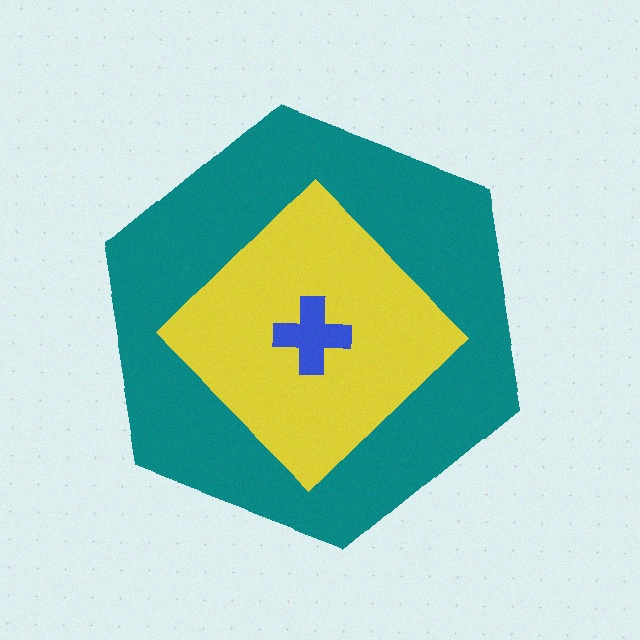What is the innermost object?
The blue cross.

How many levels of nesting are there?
3.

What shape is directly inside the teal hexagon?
The yellow diamond.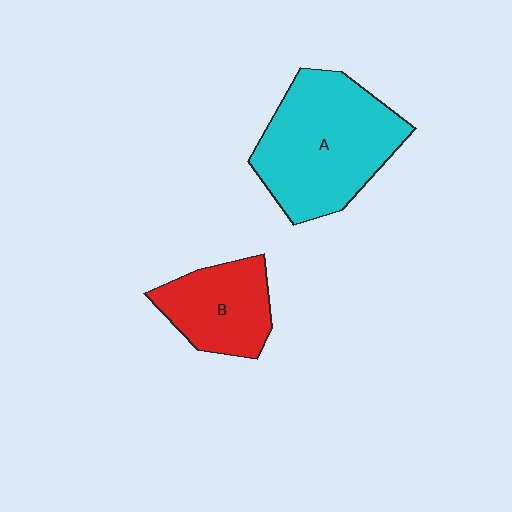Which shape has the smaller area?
Shape B (red).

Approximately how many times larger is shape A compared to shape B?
Approximately 1.8 times.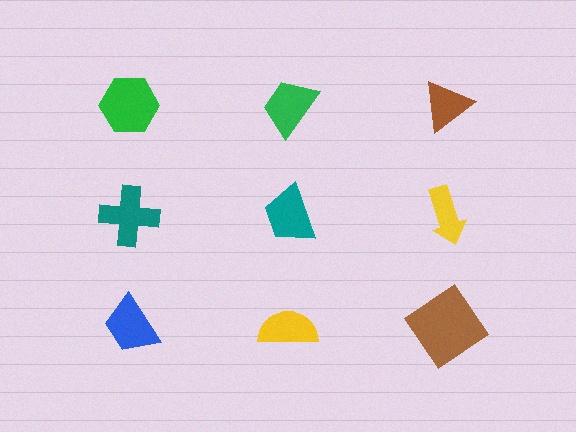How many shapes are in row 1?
3 shapes.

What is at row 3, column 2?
A yellow semicircle.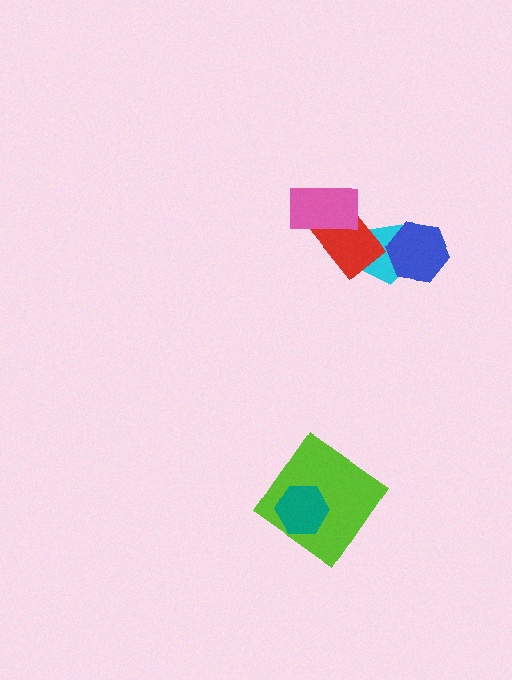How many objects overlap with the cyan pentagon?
2 objects overlap with the cyan pentagon.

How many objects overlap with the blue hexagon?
1 object overlaps with the blue hexagon.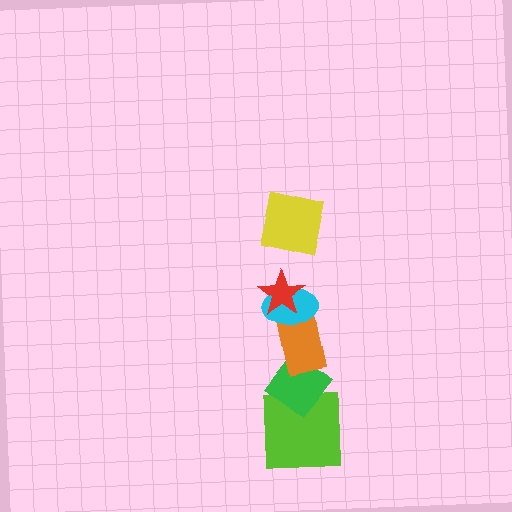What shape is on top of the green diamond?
The orange rectangle is on top of the green diamond.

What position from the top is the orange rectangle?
The orange rectangle is 4th from the top.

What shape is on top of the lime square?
The green diamond is on top of the lime square.